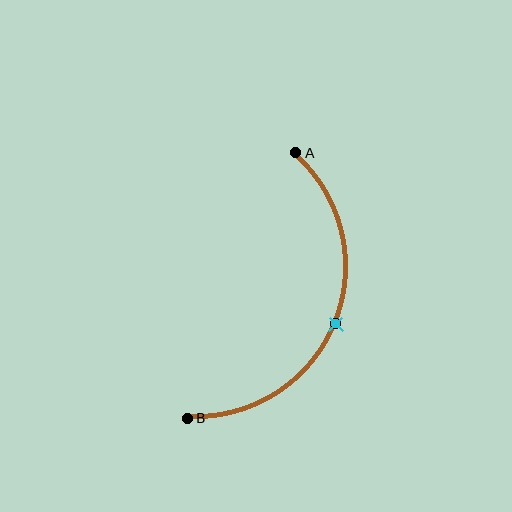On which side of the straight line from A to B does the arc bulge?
The arc bulges to the right of the straight line connecting A and B.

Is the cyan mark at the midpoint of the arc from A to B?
Yes. The cyan mark lies on the arc at equal arc-length from both A and B — it is the arc midpoint.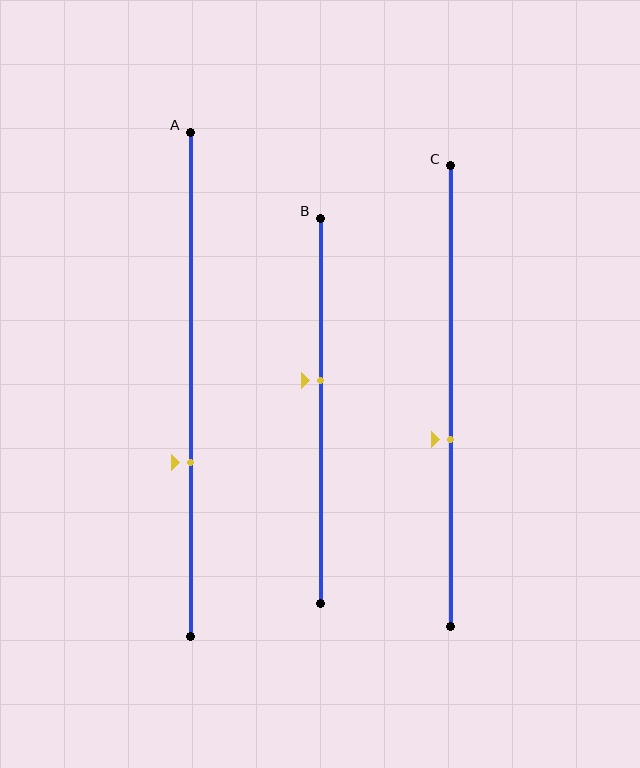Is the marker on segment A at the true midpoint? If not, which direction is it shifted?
No, the marker on segment A is shifted downward by about 15% of the segment length.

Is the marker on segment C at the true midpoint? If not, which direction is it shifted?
No, the marker on segment C is shifted downward by about 9% of the segment length.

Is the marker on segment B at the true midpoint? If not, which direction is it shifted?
No, the marker on segment B is shifted upward by about 8% of the segment length.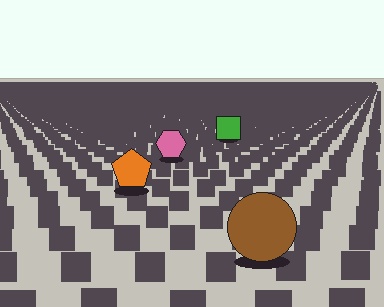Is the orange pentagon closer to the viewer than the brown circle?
No. The brown circle is closer — you can tell from the texture gradient: the ground texture is coarser near it.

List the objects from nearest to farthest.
From nearest to farthest: the brown circle, the orange pentagon, the pink hexagon, the green square.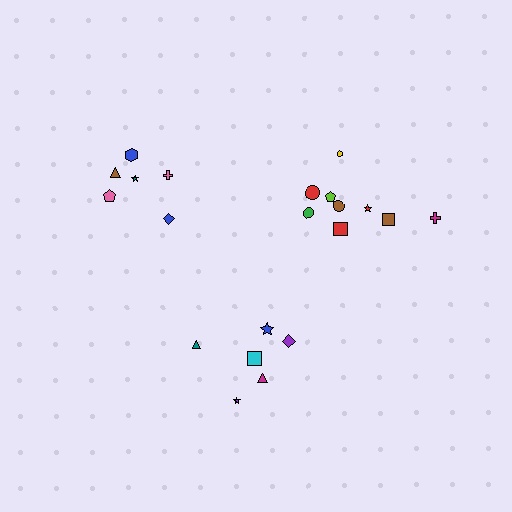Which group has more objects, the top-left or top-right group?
The top-right group.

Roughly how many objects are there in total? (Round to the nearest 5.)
Roughly 20 objects in total.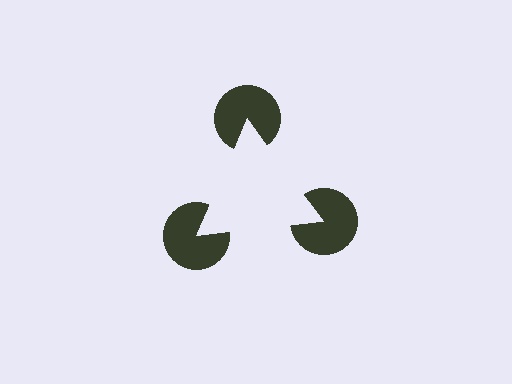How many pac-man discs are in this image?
There are 3 — one at each vertex of the illusory triangle.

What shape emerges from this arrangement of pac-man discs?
An illusory triangle — its edges are inferred from the aligned wedge cuts in the pac-man discs, not physically drawn.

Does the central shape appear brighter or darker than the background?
It typically appears slightly brighter than the background, even though no actual brightness change is drawn.